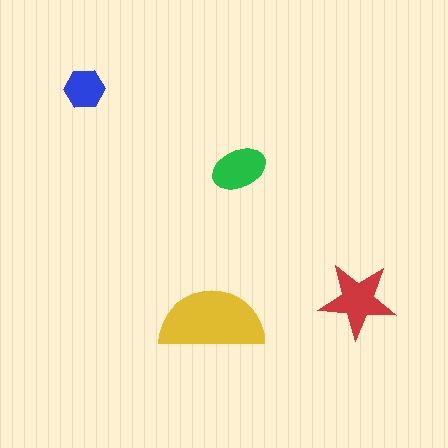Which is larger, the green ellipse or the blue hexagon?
The green ellipse.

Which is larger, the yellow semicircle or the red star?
The yellow semicircle.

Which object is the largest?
The yellow semicircle.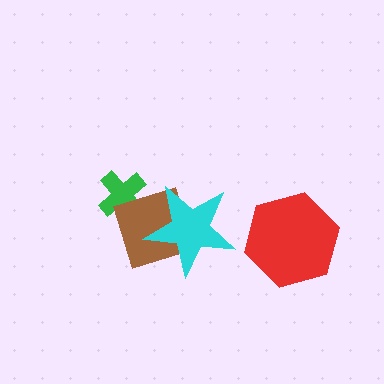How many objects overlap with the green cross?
1 object overlaps with the green cross.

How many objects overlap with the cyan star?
1 object overlaps with the cyan star.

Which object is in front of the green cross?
The brown diamond is in front of the green cross.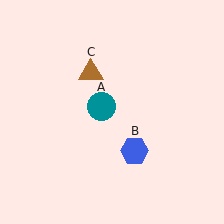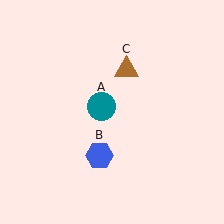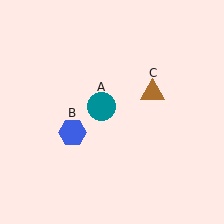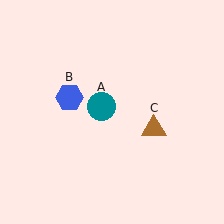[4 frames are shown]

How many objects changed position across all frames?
2 objects changed position: blue hexagon (object B), brown triangle (object C).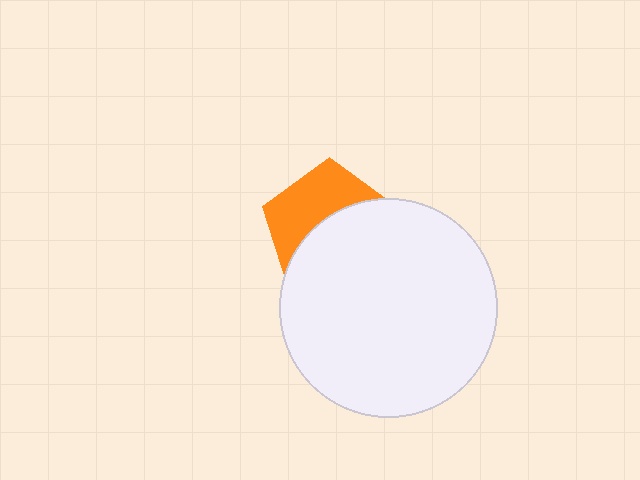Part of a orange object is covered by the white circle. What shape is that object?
It is a pentagon.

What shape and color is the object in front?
The object in front is a white circle.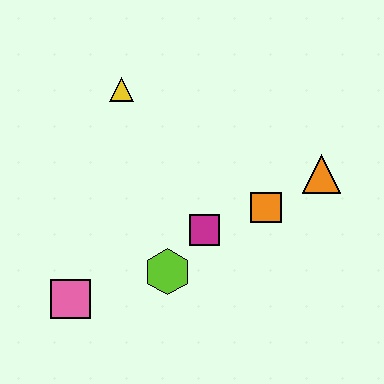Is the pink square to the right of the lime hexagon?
No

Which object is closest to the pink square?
The lime hexagon is closest to the pink square.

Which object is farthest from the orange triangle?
The pink square is farthest from the orange triangle.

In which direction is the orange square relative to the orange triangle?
The orange square is to the left of the orange triangle.